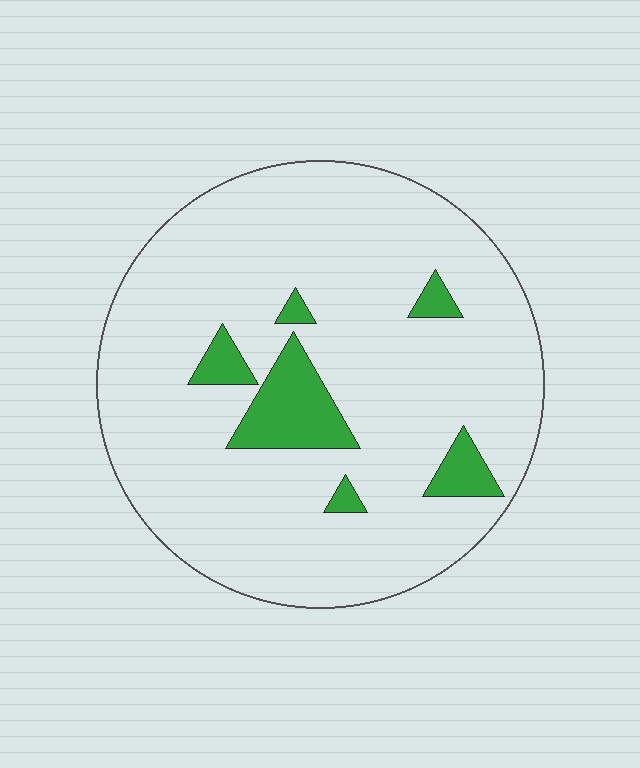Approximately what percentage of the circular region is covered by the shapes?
Approximately 10%.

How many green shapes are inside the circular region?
6.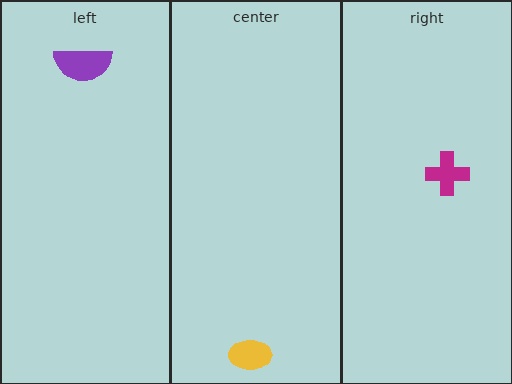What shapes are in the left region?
The purple semicircle.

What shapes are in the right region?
The magenta cross.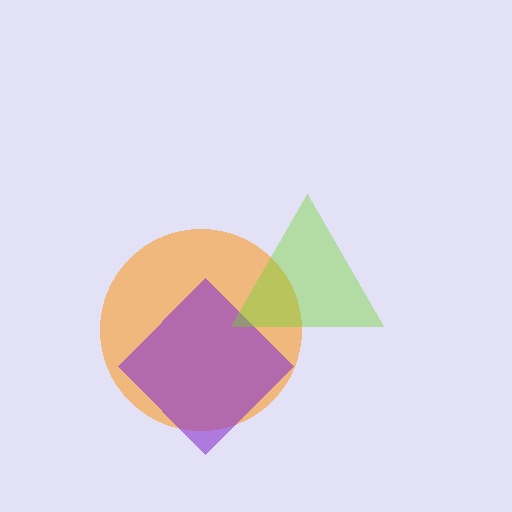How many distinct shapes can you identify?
There are 3 distinct shapes: an orange circle, a purple diamond, a lime triangle.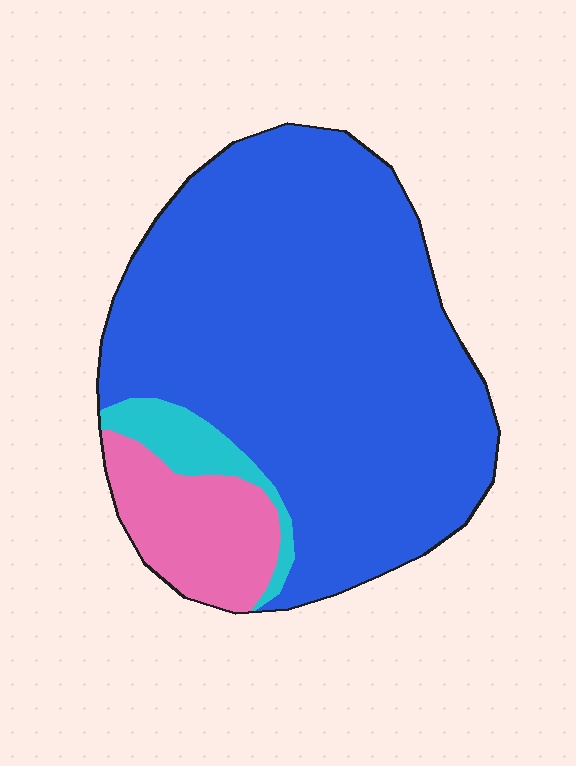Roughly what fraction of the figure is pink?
Pink takes up less than a quarter of the figure.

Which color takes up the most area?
Blue, at roughly 80%.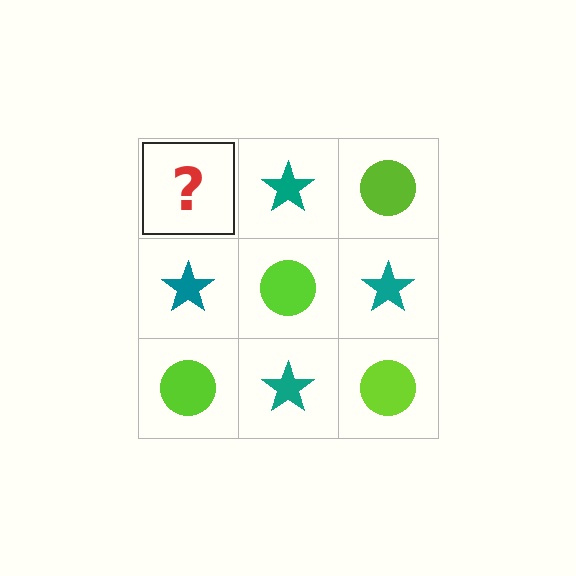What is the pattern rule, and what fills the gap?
The rule is that it alternates lime circle and teal star in a checkerboard pattern. The gap should be filled with a lime circle.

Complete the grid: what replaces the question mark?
The question mark should be replaced with a lime circle.